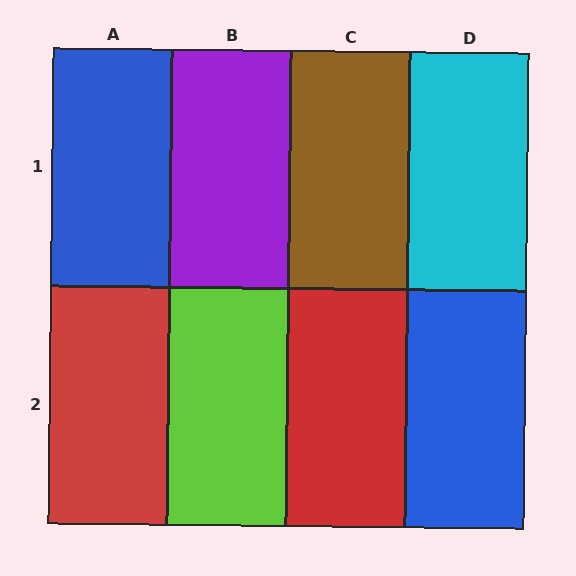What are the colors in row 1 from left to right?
Blue, purple, brown, cyan.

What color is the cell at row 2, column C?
Red.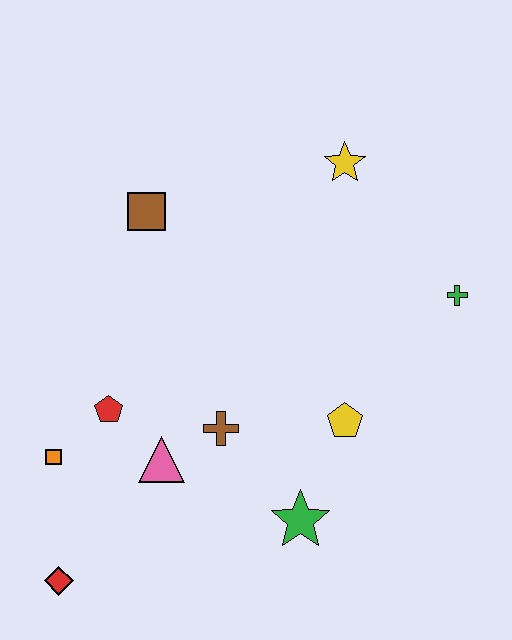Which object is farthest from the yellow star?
The red diamond is farthest from the yellow star.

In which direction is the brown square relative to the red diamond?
The brown square is above the red diamond.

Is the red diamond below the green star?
Yes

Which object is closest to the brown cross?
The pink triangle is closest to the brown cross.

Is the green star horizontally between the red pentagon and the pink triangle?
No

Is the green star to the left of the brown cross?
No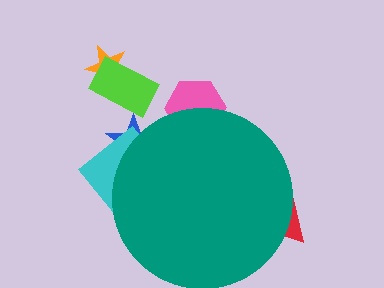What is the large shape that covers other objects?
A teal circle.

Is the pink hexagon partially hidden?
Yes, the pink hexagon is partially hidden behind the teal circle.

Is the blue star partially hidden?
Yes, the blue star is partially hidden behind the teal circle.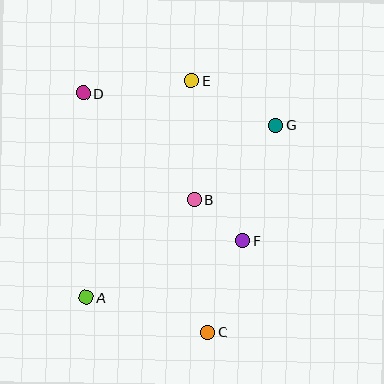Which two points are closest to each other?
Points B and F are closest to each other.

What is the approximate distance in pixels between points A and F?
The distance between A and F is approximately 167 pixels.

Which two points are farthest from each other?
Points C and D are farthest from each other.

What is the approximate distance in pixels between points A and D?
The distance between A and D is approximately 204 pixels.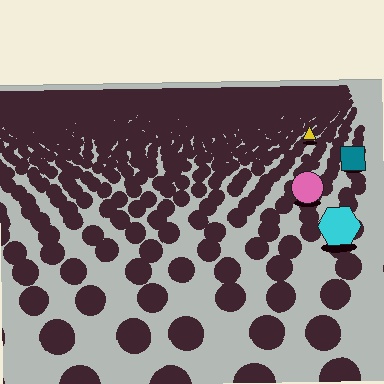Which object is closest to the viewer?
The cyan hexagon is closest. The texture marks near it are larger and more spread out.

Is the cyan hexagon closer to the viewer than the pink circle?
Yes. The cyan hexagon is closer — you can tell from the texture gradient: the ground texture is coarser near it.